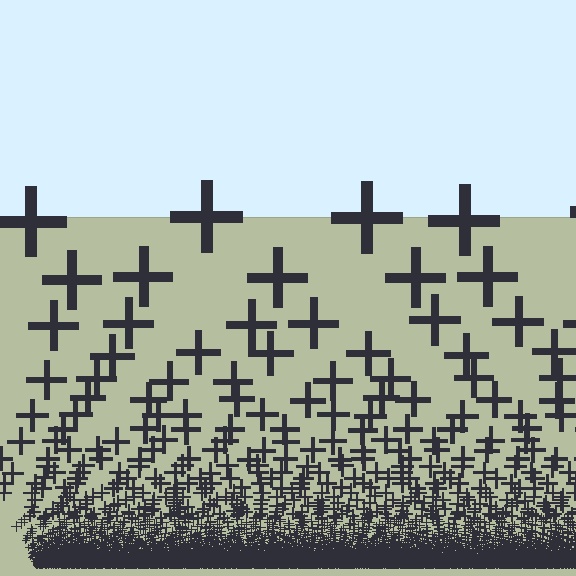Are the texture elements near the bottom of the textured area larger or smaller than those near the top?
Smaller. The gradient is inverted — elements near the bottom are smaller and denser.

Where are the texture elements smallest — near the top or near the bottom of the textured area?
Near the bottom.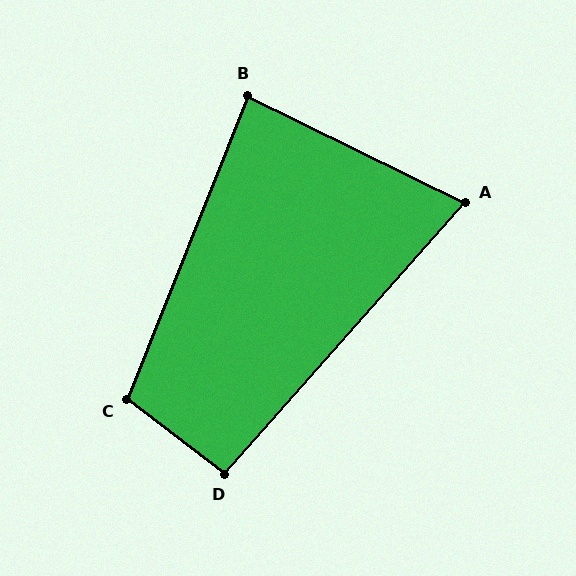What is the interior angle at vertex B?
Approximately 86 degrees (approximately right).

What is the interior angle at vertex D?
Approximately 94 degrees (approximately right).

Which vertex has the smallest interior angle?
A, at approximately 75 degrees.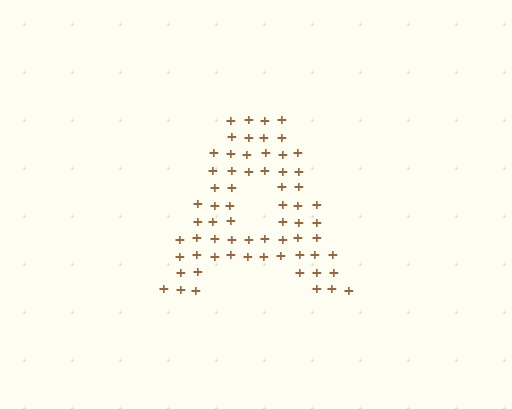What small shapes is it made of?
It is made of small plus signs.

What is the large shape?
The large shape is the letter A.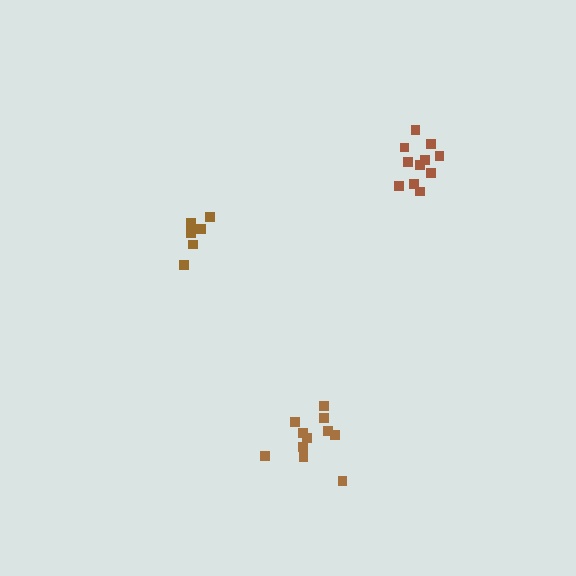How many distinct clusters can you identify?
There are 3 distinct clusters.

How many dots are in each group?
Group 1: 7 dots, Group 2: 11 dots, Group 3: 11 dots (29 total).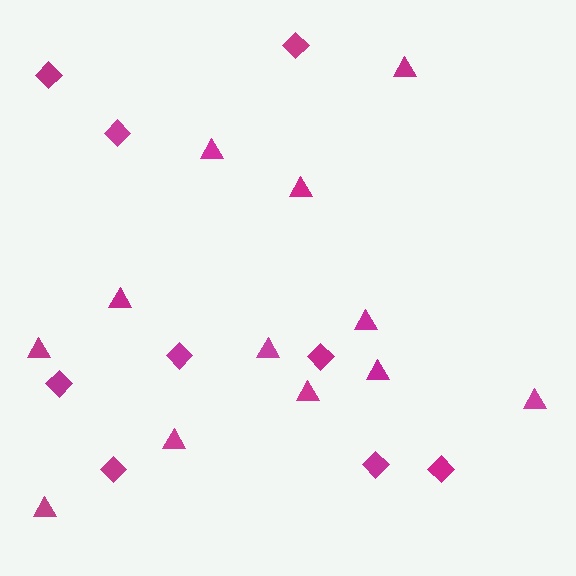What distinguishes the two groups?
There are 2 groups: one group of diamonds (9) and one group of triangles (12).